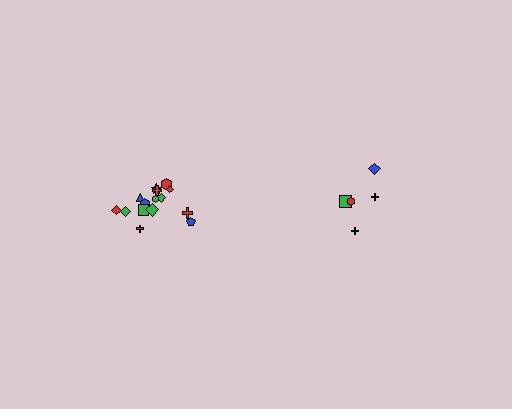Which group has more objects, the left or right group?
The left group.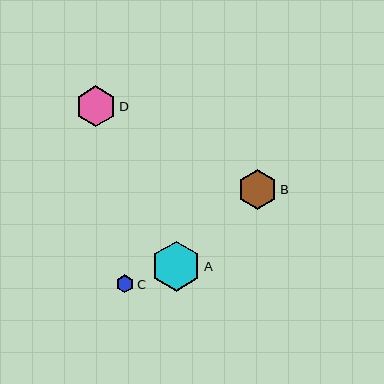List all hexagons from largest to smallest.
From largest to smallest: A, D, B, C.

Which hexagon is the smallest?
Hexagon C is the smallest with a size of approximately 18 pixels.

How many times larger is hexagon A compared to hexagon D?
Hexagon A is approximately 1.2 times the size of hexagon D.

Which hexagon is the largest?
Hexagon A is the largest with a size of approximately 50 pixels.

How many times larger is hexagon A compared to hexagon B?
Hexagon A is approximately 1.3 times the size of hexagon B.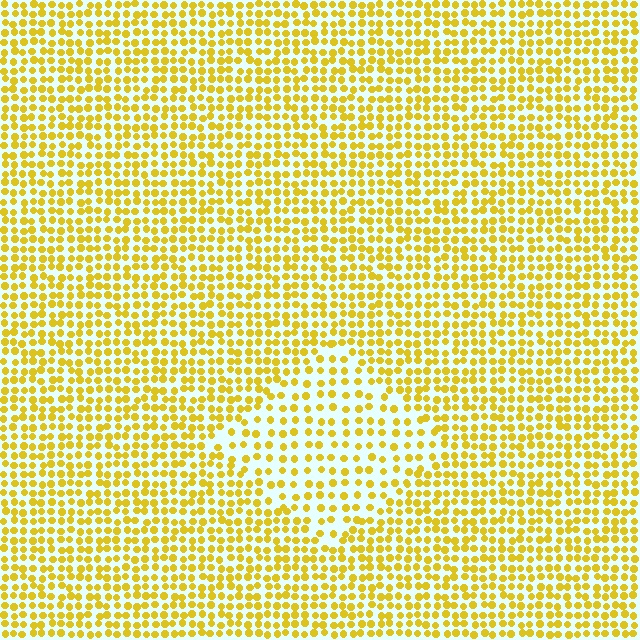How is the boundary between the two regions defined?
The boundary is defined by a change in element density (approximately 1.8x ratio). All elements are the same color, size, and shape.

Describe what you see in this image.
The image contains small yellow elements arranged at two different densities. A diamond-shaped region is visible where the elements are less densely packed than the surrounding area.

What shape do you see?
I see a diamond.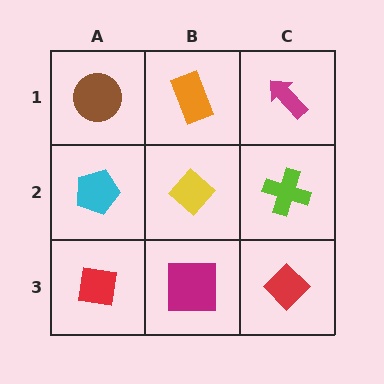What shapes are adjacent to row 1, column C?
A lime cross (row 2, column C), an orange rectangle (row 1, column B).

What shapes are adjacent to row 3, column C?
A lime cross (row 2, column C), a magenta square (row 3, column B).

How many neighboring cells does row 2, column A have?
3.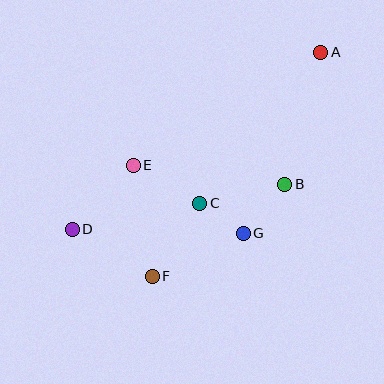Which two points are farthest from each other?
Points A and D are farthest from each other.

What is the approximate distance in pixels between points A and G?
The distance between A and G is approximately 197 pixels.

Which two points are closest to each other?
Points C and G are closest to each other.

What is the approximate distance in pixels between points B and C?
The distance between B and C is approximately 87 pixels.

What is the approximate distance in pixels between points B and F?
The distance between B and F is approximately 161 pixels.